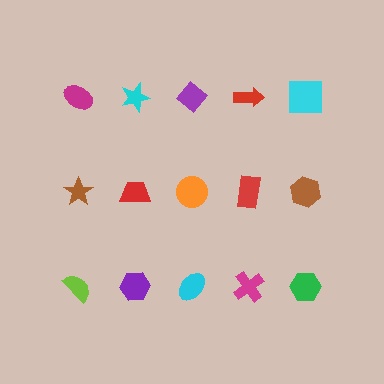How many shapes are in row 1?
5 shapes.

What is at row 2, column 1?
A brown star.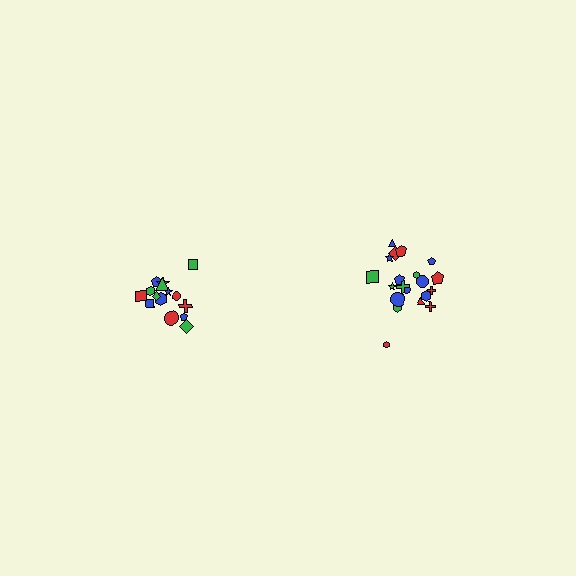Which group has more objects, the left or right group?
The right group.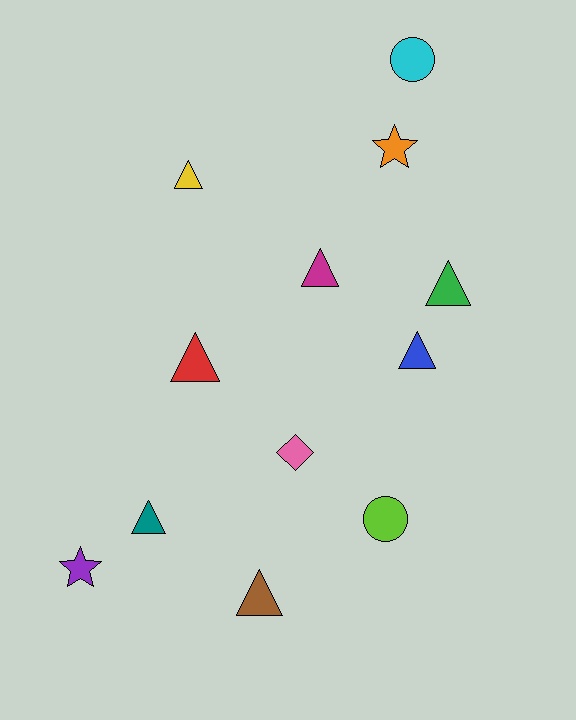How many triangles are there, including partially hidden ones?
There are 7 triangles.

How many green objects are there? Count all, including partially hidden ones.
There is 1 green object.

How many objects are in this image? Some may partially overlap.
There are 12 objects.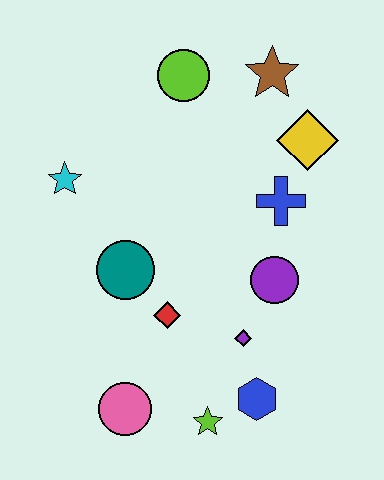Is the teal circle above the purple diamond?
Yes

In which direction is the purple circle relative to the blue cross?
The purple circle is below the blue cross.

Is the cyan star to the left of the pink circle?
Yes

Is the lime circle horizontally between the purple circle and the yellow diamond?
No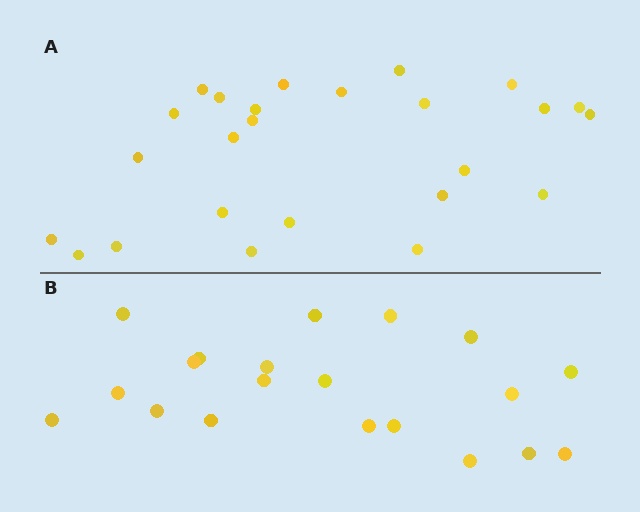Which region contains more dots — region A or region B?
Region A (the top region) has more dots.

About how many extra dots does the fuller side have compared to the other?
Region A has about 5 more dots than region B.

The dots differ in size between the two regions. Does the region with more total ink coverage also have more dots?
No. Region B has more total ink coverage because its dots are larger, but region A actually contains more individual dots. Total area can be misleading — the number of items is what matters here.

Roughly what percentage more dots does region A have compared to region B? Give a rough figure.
About 25% more.